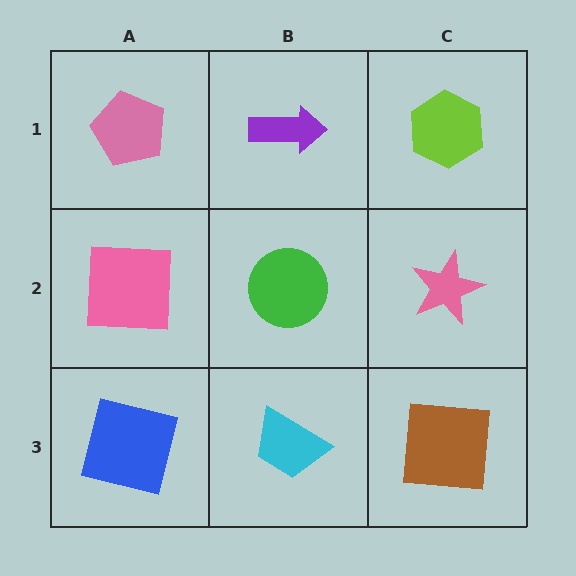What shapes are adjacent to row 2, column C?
A lime hexagon (row 1, column C), a brown square (row 3, column C), a green circle (row 2, column B).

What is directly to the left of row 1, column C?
A purple arrow.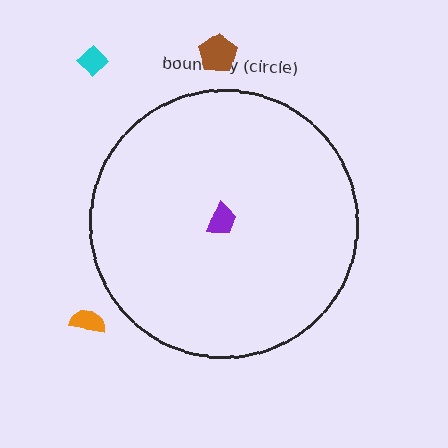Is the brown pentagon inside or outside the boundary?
Outside.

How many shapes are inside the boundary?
1 inside, 3 outside.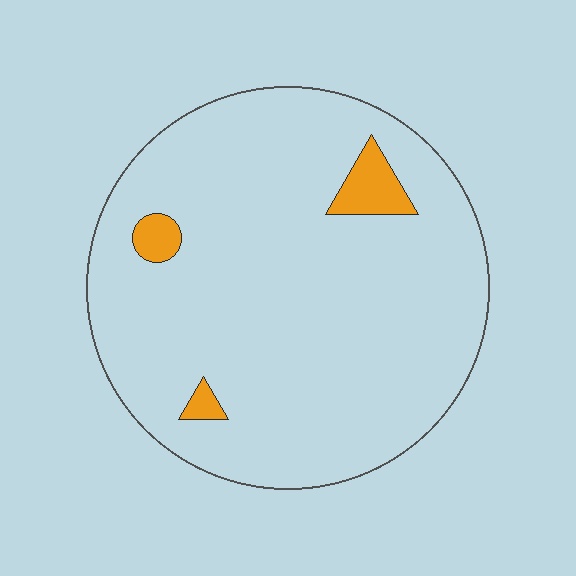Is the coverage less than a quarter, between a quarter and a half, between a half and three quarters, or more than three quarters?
Less than a quarter.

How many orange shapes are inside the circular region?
3.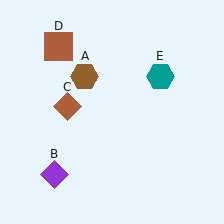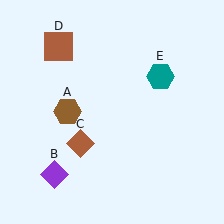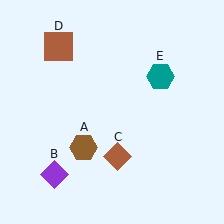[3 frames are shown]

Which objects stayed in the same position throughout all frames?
Purple diamond (object B) and brown square (object D) and teal hexagon (object E) remained stationary.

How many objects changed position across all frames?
2 objects changed position: brown hexagon (object A), brown diamond (object C).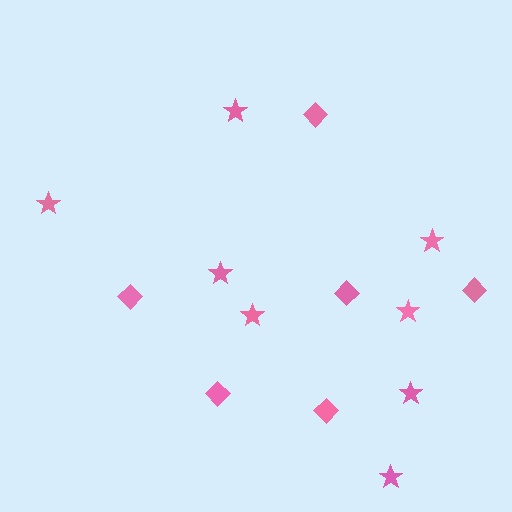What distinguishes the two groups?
There are 2 groups: one group of diamonds (6) and one group of stars (8).